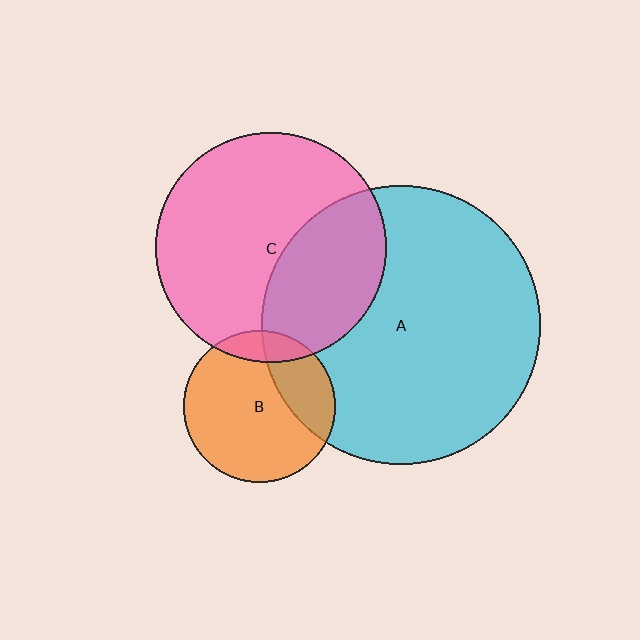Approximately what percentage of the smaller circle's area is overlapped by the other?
Approximately 10%.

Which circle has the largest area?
Circle A (cyan).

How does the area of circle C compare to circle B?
Approximately 2.3 times.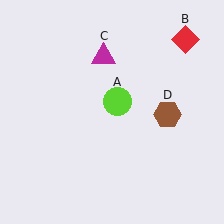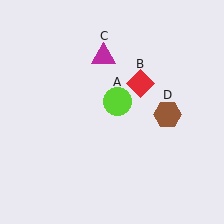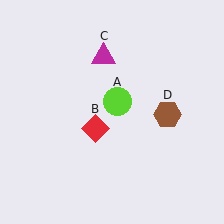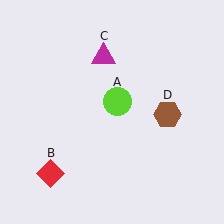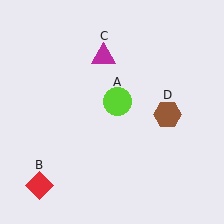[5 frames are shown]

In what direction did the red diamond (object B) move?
The red diamond (object B) moved down and to the left.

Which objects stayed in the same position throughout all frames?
Lime circle (object A) and magenta triangle (object C) and brown hexagon (object D) remained stationary.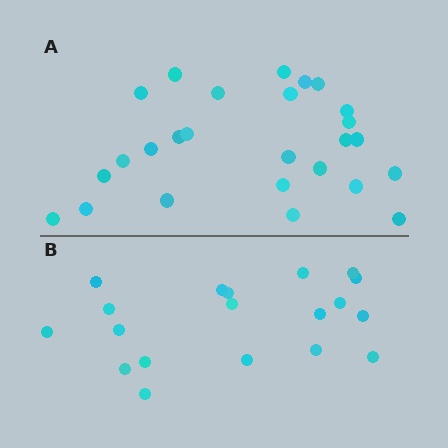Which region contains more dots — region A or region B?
Region A (the top region) has more dots.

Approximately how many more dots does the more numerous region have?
Region A has roughly 8 or so more dots than region B.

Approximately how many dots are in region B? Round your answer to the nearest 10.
About 20 dots. (The exact count is 19, which rounds to 20.)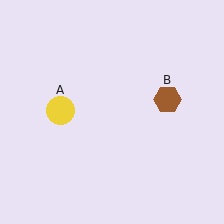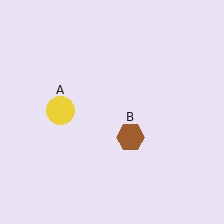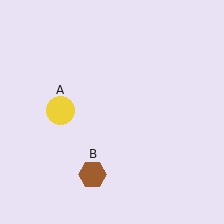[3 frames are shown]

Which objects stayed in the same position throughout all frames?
Yellow circle (object A) remained stationary.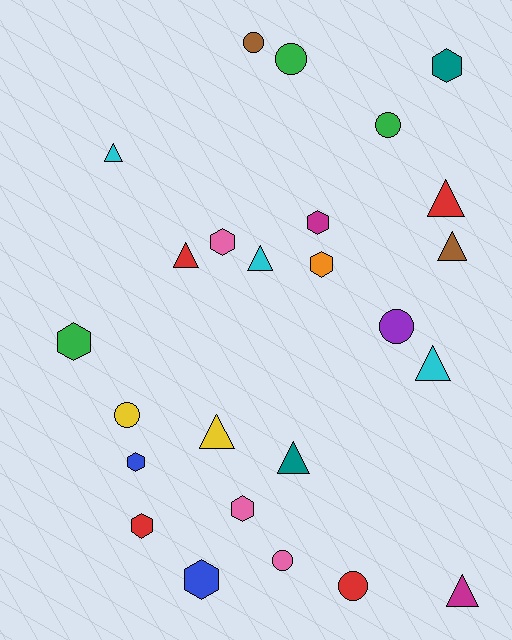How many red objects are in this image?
There are 4 red objects.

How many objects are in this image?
There are 25 objects.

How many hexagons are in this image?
There are 9 hexagons.